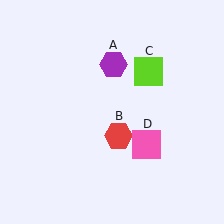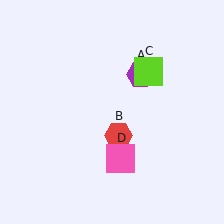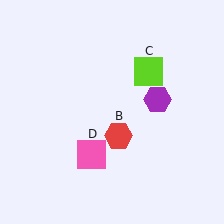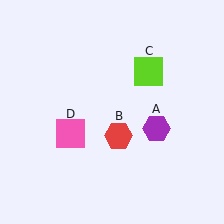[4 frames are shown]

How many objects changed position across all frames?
2 objects changed position: purple hexagon (object A), pink square (object D).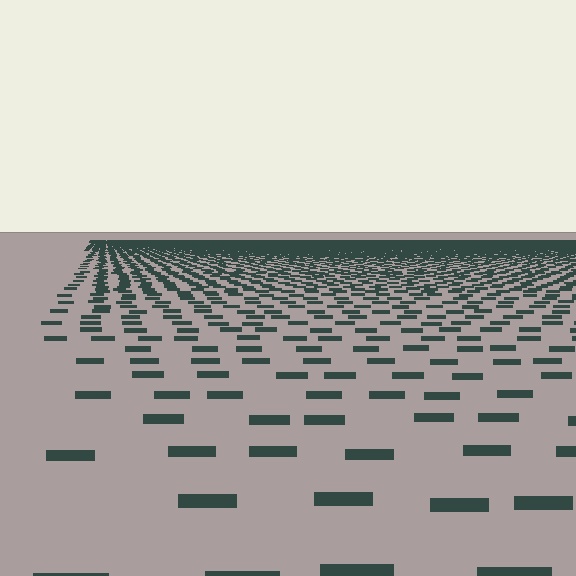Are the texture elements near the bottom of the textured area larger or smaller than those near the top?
Larger. Near the bottom, elements are closer to the viewer and appear at a bigger on-screen size.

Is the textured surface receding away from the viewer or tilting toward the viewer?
The surface is receding away from the viewer. Texture elements get smaller and denser toward the top.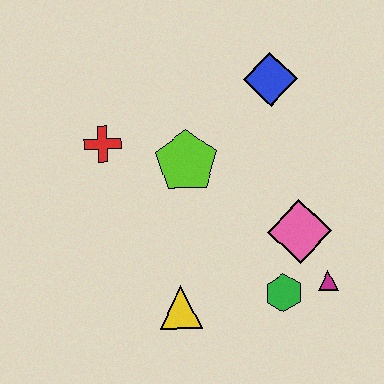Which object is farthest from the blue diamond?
The yellow triangle is farthest from the blue diamond.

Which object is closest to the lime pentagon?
The red cross is closest to the lime pentagon.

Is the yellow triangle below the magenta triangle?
Yes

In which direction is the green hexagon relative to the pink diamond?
The green hexagon is below the pink diamond.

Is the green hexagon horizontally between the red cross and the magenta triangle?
Yes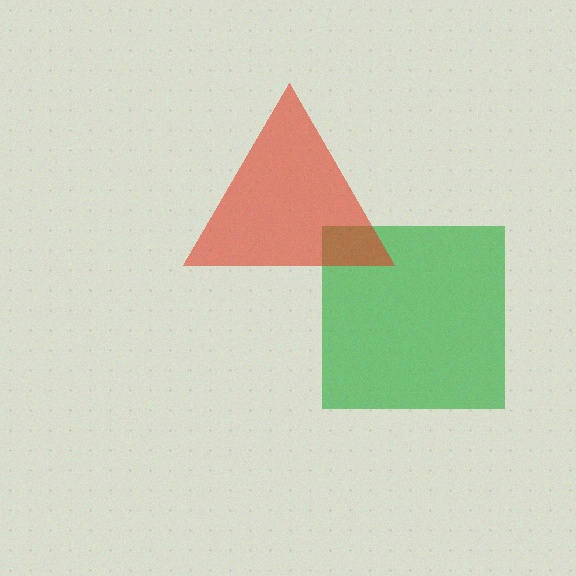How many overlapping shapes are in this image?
There are 2 overlapping shapes in the image.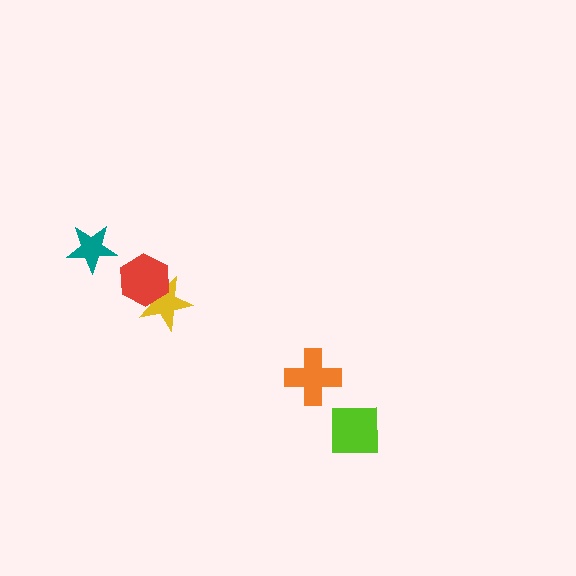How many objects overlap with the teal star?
0 objects overlap with the teal star.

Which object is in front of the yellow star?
The red hexagon is in front of the yellow star.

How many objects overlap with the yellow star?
1 object overlaps with the yellow star.